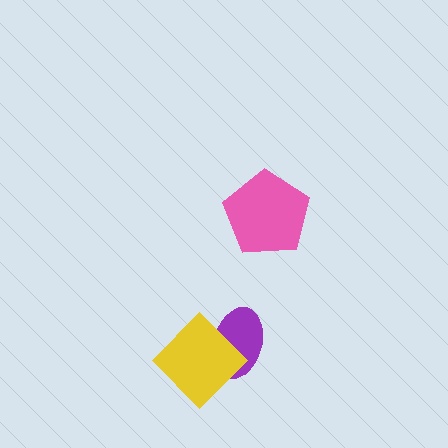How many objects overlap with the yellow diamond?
1 object overlaps with the yellow diamond.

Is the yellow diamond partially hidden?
No, no other shape covers it.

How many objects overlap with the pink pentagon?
0 objects overlap with the pink pentagon.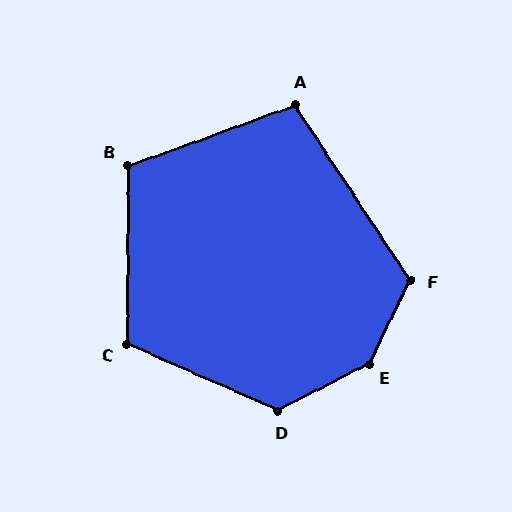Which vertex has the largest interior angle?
E, at approximately 143 degrees.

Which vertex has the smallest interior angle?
A, at approximately 103 degrees.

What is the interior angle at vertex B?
Approximately 111 degrees (obtuse).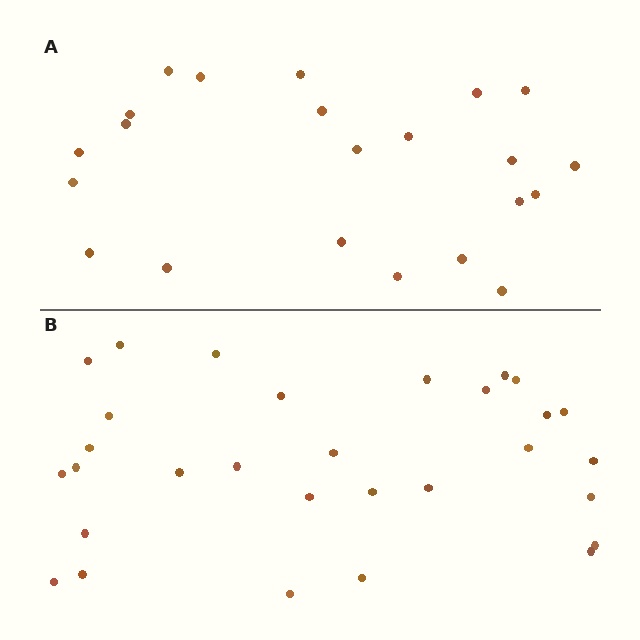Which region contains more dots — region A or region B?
Region B (the bottom region) has more dots.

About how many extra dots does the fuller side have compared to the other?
Region B has roughly 8 or so more dots than region A.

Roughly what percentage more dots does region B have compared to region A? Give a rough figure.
About 35% more.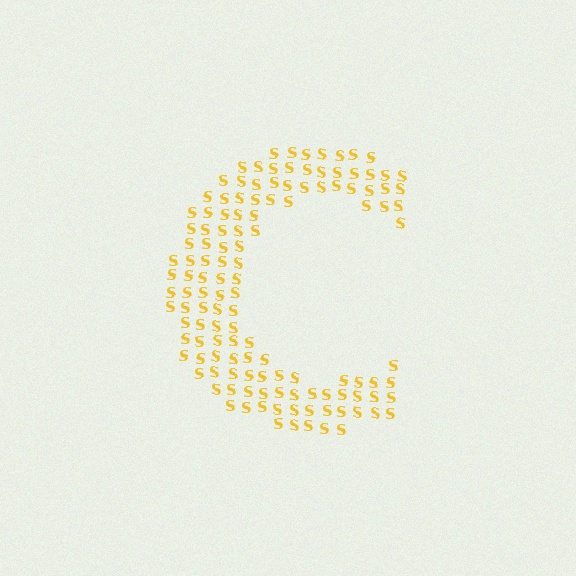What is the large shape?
The large shape is the letter C.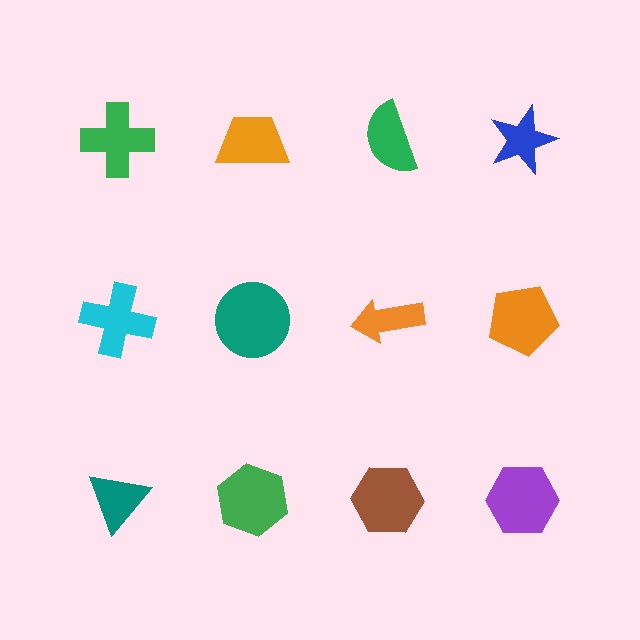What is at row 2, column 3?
An orange arrow.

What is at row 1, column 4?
A blue star.